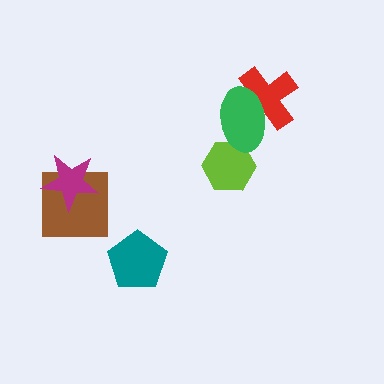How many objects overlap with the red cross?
1 object overlaps with the red cross.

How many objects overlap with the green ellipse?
2 objects overlap with the green ellipse.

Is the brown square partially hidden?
Yes, it is partially covered by another shape.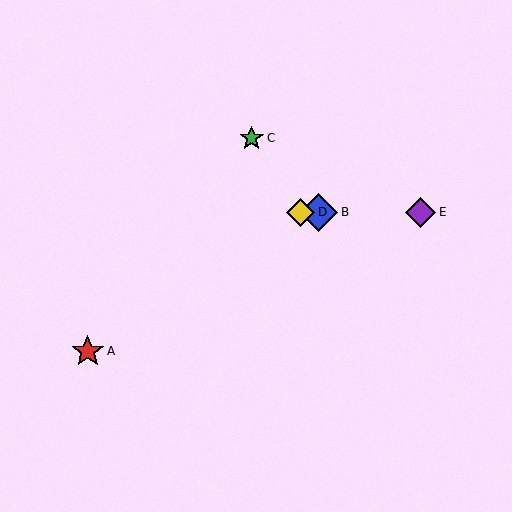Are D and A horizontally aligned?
No, D is at y≈212 and A is at y≈351.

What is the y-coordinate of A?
Object A is at y≈351.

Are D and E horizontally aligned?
Yes, both are at y≈212.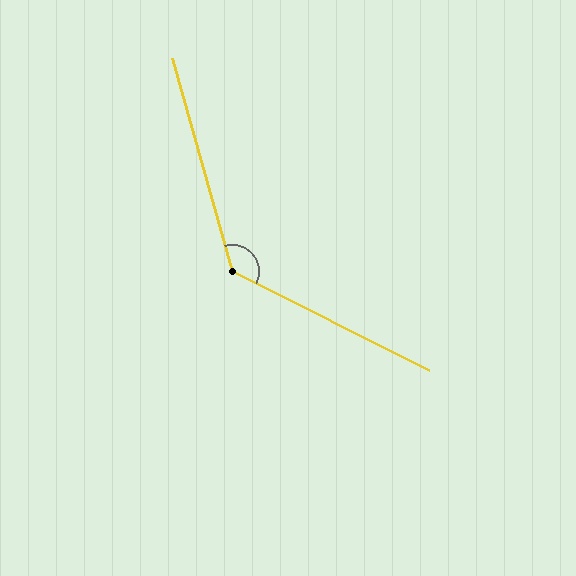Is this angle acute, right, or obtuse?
It is obtuse.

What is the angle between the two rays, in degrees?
Approximately 132 degrees.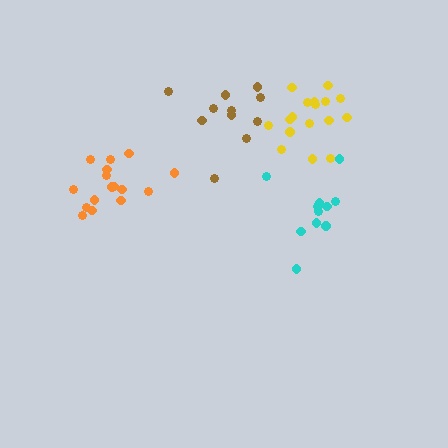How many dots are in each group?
Group 1: 17 dots, Group 2: 16 dots, Group 3: 11 dots, Group 4: 11 dots (55 total).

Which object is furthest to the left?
The orange cluster is leftmost.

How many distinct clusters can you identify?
There are 4 distinct clusters.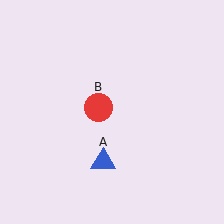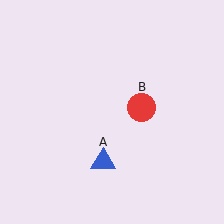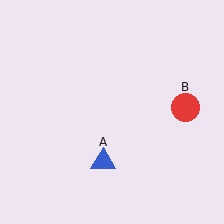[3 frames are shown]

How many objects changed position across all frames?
1 object changed position: red circle (object B).